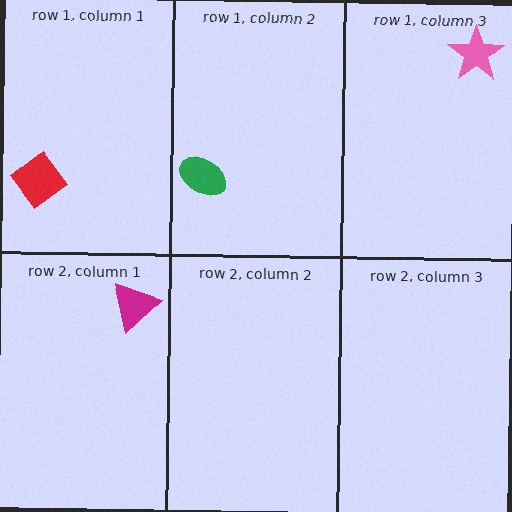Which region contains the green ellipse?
The row 1, column 2 region.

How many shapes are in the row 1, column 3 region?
1.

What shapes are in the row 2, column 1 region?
The magenta triangle.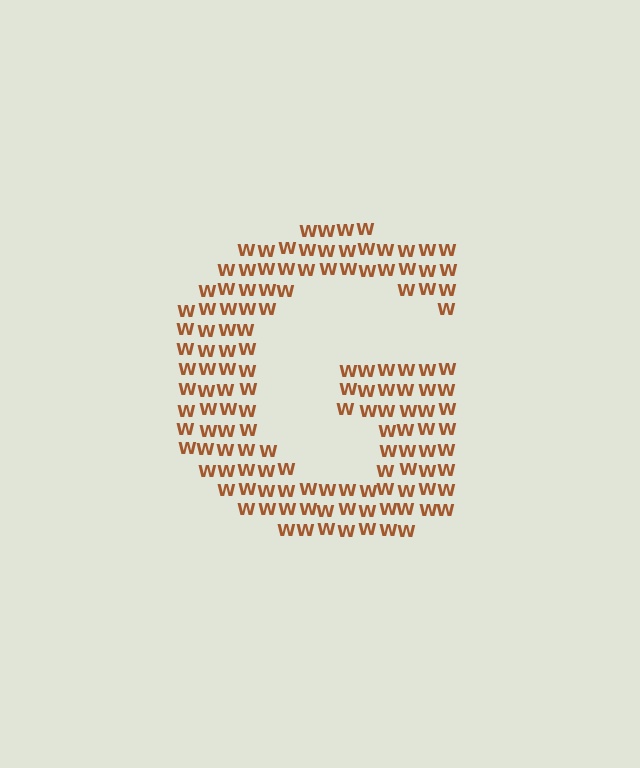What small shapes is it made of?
It is made of small letter W's.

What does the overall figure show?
The overall figure shows the letter G.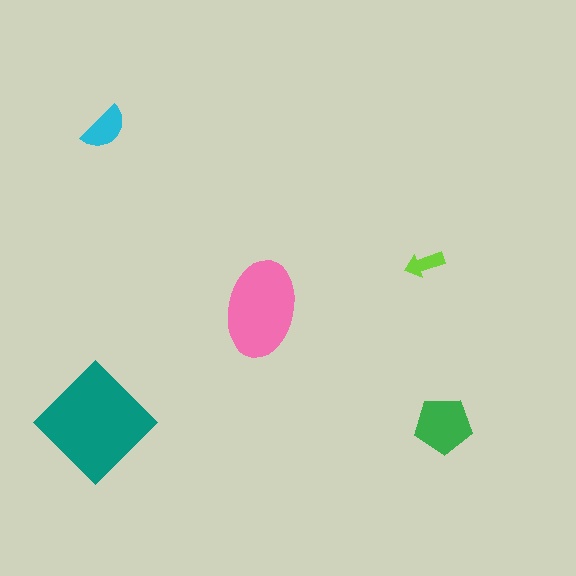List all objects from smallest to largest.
The lime arrow, the cyan semicircle, the green pentagon, the pink ellipse, the teal diamond.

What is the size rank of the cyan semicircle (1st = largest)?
4th.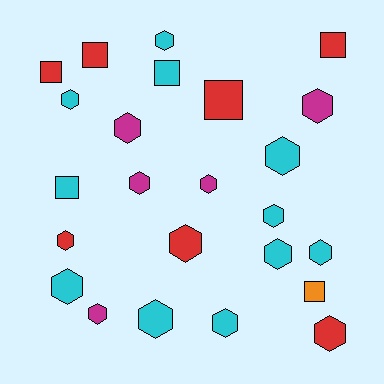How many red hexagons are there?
There are 3 red hexagons.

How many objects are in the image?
There are 24 objects.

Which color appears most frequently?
Cyan, with 11 objects.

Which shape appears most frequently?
Hexagon, with 17 objects.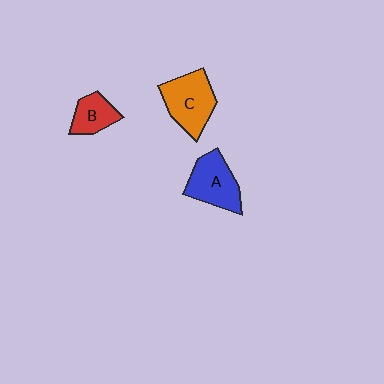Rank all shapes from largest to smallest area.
From largest to smallest: C (orange), A (blue), B (red).